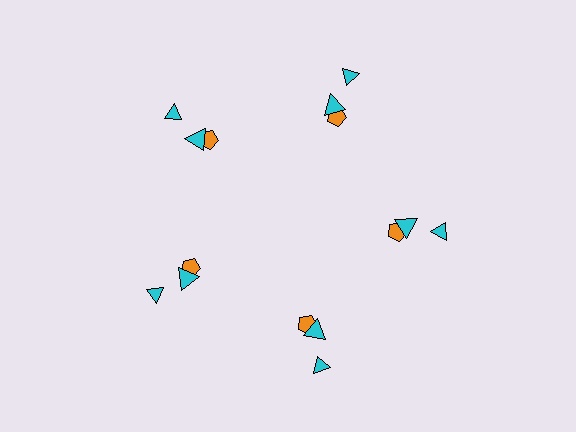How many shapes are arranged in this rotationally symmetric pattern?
There are 15 shapes, arranged in 5 groups of 3.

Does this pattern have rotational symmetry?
Yes, this pattern has 5-fold rotational symmetry. It looks the same after rotating 72 degrees around the center.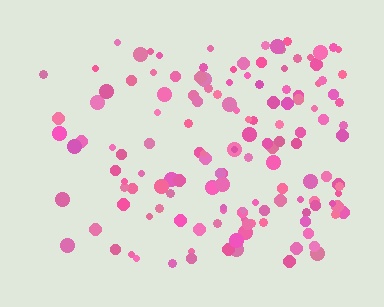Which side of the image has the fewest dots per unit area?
The left.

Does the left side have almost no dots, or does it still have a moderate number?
Still a moderate number, just noticeably fewer than the right.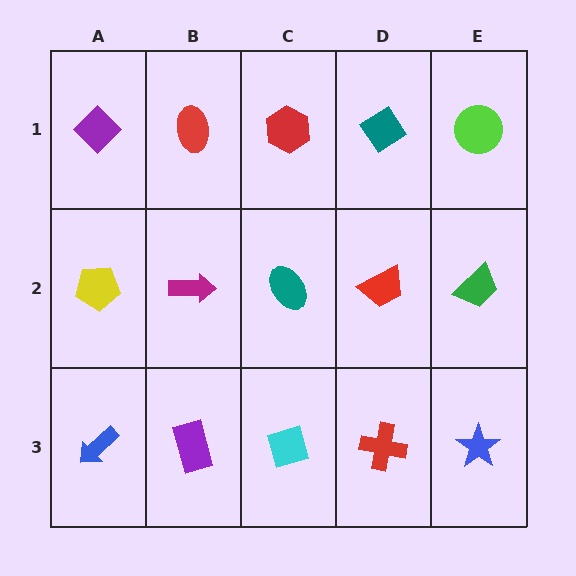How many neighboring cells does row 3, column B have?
3.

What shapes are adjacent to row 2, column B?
A red ellipse (row 1, column B), a purple rectangle (row 3, column B), a yellow pentagon (row 2, column A), a teal ellipse (row 2, column C).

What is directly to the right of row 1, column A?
A red ellipse.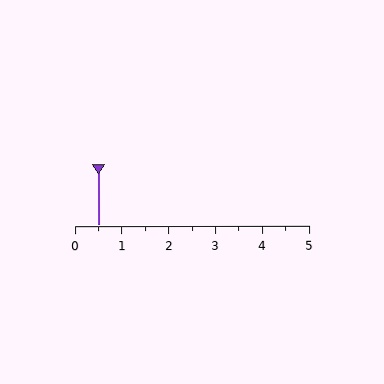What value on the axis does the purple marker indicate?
The marker indicates approximately 0.5.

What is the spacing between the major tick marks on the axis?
The major ticks are spaced 1 apart.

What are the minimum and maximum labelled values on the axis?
The axis runs from 0 to 5.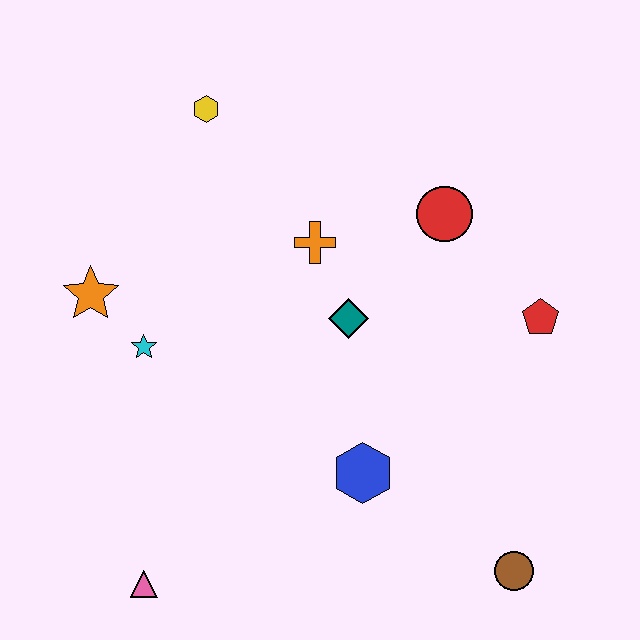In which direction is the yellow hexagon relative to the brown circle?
The yellow hexagon is above the brown circle.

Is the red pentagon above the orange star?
No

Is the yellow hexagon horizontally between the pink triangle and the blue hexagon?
Yes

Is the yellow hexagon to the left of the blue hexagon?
Yes